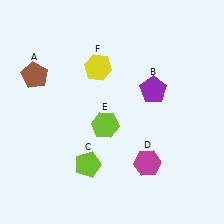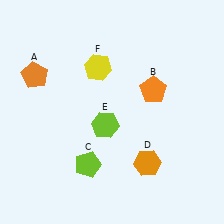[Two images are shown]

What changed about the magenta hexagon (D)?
In Image 1, D is magenta. In Image 2, it changed to orange.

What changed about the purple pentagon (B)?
In Image 1, B is purple. In Image 2, it changed to orange.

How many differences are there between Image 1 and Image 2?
There are 3 differences between the two images.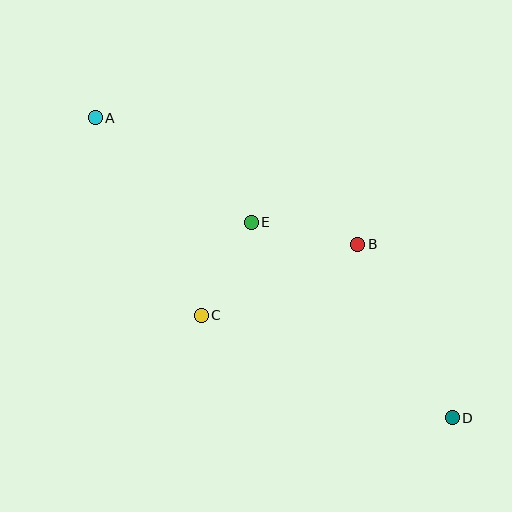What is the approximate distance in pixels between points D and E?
The distance between D and E is approximately 281 pixels.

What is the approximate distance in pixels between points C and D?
The distance between C and D is approximately 271 pixels.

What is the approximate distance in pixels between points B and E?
The distance between B and E is approximately 109 pixels.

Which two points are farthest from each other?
Points A and D are farthest from each other.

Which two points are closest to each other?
Points C and E are closest to each other.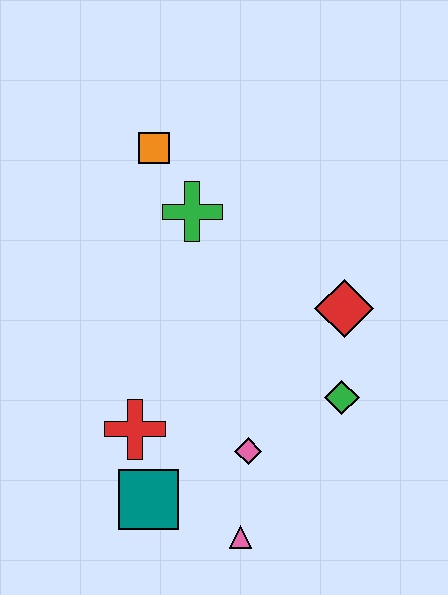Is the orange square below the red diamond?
No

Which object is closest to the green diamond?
The red diamond is closest to the green diamond.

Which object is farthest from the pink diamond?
The orange square is farthest from the pink diamond.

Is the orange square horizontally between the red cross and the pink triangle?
Yes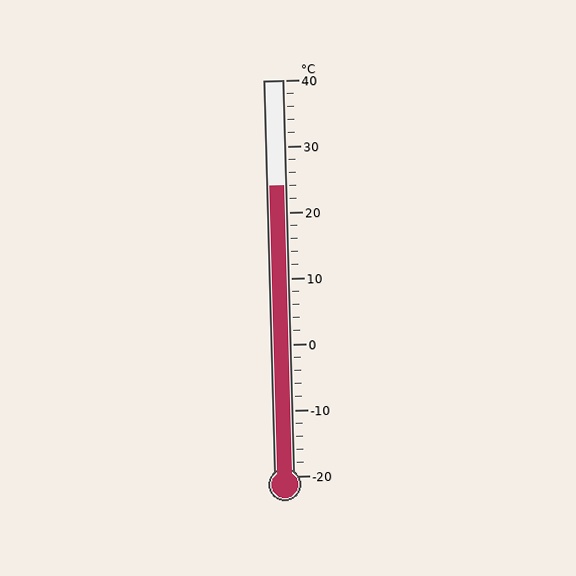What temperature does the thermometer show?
The thermometer shows approximately 24°C.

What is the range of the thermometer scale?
The thermometer scale ranges from -20°C to 40°C.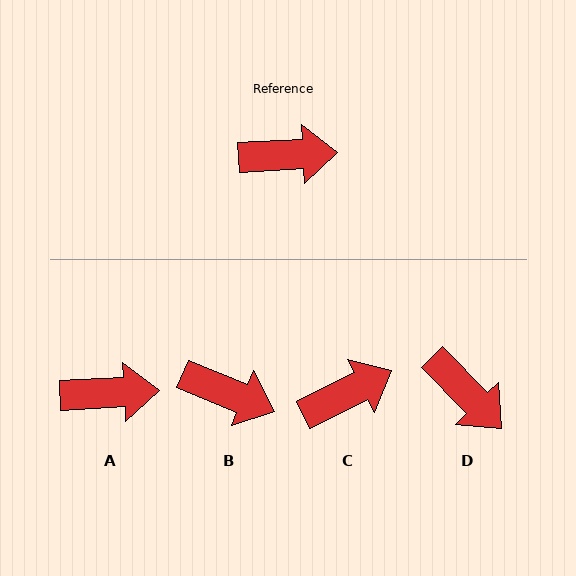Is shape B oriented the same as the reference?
No, it is off by about 25 degrees.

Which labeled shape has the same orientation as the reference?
A.